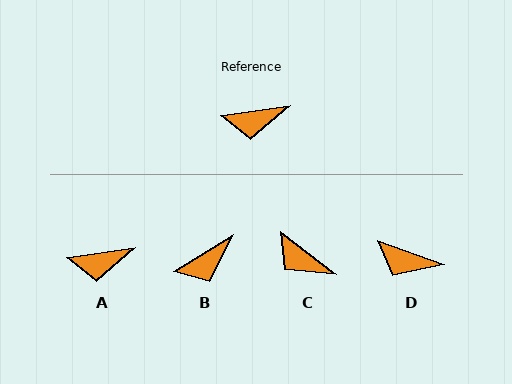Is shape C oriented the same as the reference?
No, it is off by about 46 degrees.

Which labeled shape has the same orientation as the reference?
A.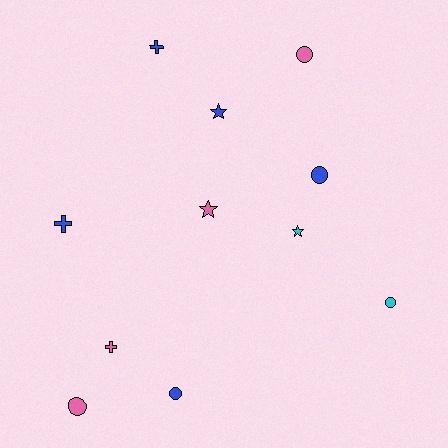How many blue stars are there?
There is 1 blue star.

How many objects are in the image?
There are 11 objects.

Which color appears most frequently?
Blue, with 5 objects.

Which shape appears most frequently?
Circle, with 5 objects.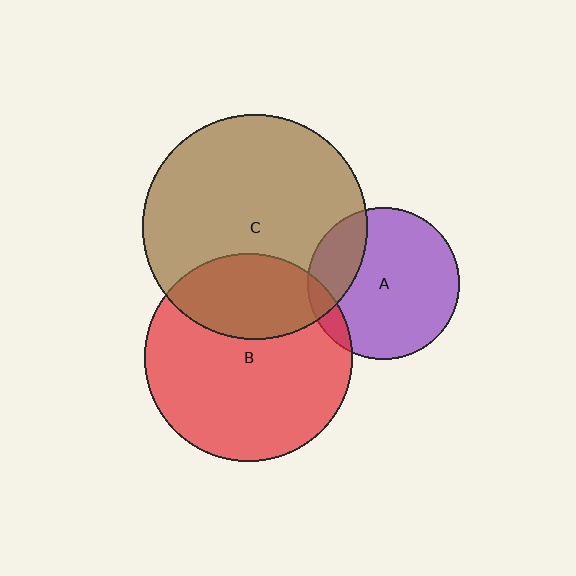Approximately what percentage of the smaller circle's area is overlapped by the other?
Approximately 10%.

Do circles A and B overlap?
Yes.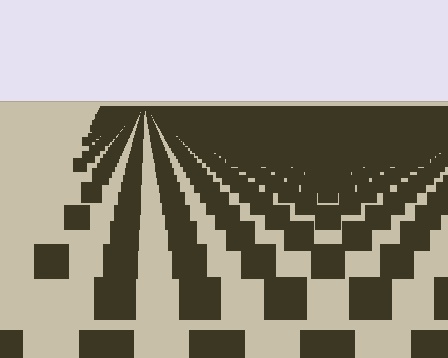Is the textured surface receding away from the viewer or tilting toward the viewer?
The surface is receding away from the viewer. Texture elements get smaller and denser toward the top.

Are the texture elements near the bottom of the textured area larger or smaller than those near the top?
Larger. Near the bottom, elements are closer to the viewer and appear at a bigger on-screen size.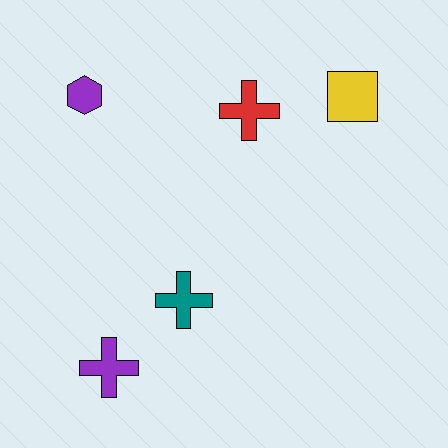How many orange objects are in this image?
There are no orange objects.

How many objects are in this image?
There are 5 objects.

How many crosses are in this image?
There are 3 crosses.